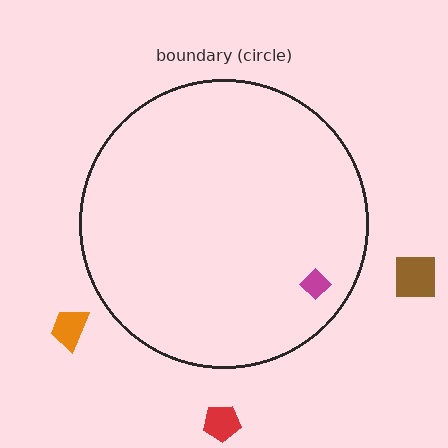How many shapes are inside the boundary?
1 inside, 3 outside.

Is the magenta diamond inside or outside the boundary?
Inside.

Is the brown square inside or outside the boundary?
Outside.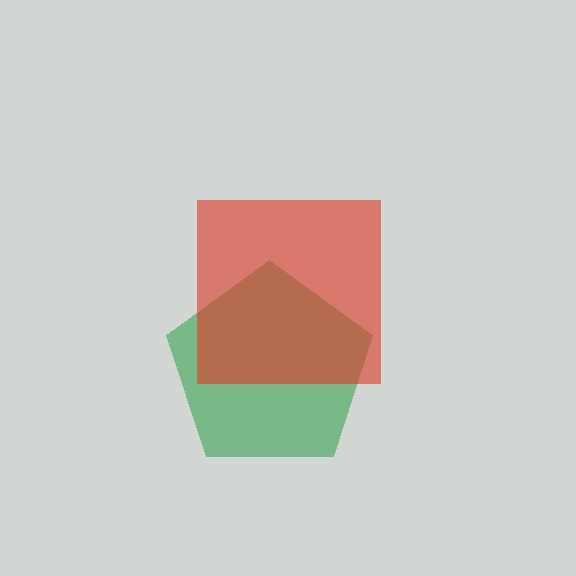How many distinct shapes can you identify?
There are 2 distinct shapes: a green pentagon, a red square.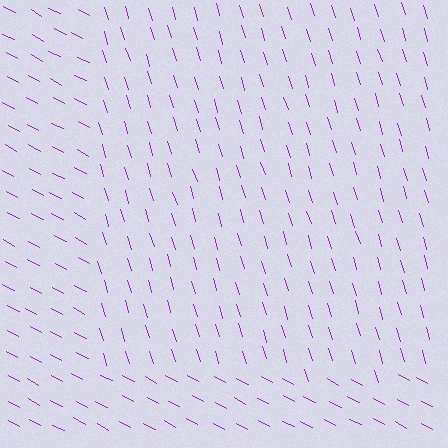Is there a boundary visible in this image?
Yes, there is a texture boundary formed by a change in line orientation.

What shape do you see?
I see a rectangle.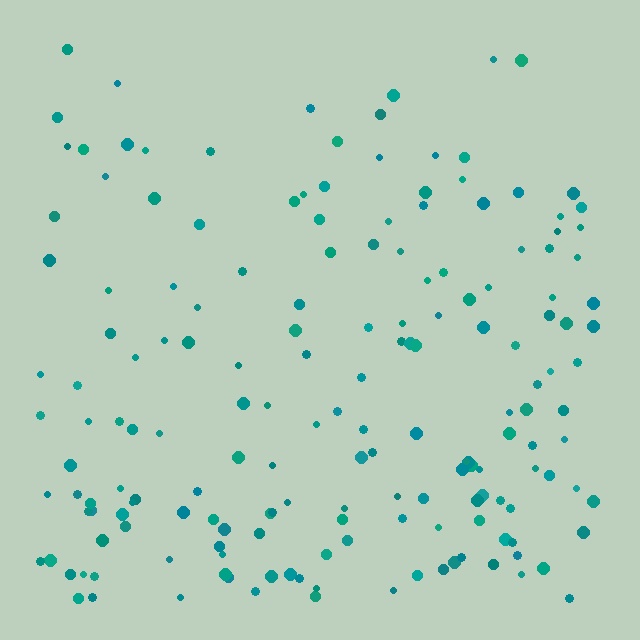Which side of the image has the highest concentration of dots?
The bottom.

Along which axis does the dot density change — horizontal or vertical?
Vertical.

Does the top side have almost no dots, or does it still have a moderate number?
Still a moderate number, just noticeably fewer than the bottom.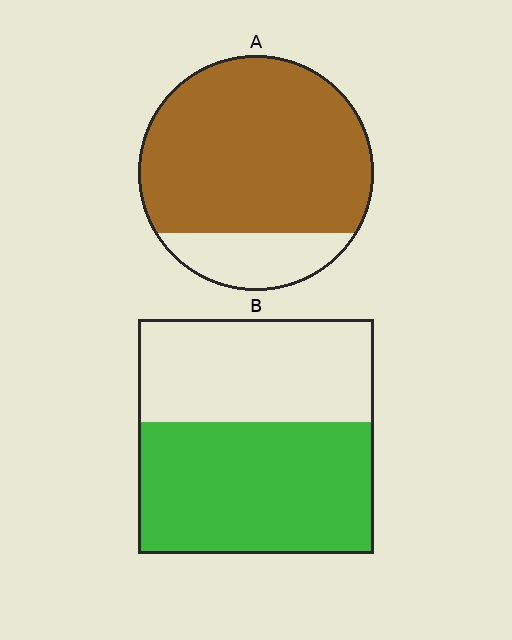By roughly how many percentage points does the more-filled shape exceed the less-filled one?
By roughly 25 percentage points (A over B).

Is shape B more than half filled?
Yes.